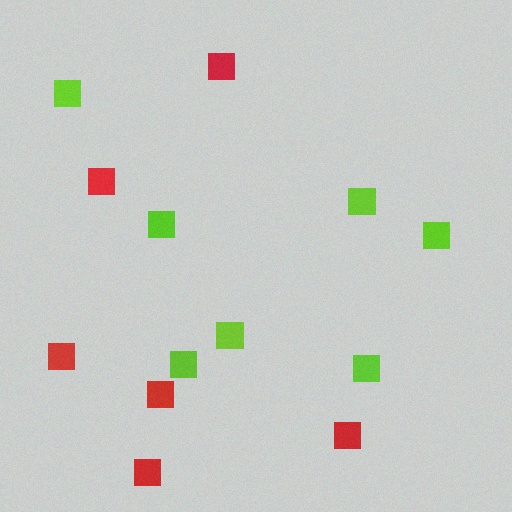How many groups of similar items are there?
There are 2 groups: one group of red squares (6) and one group of lime squares (7).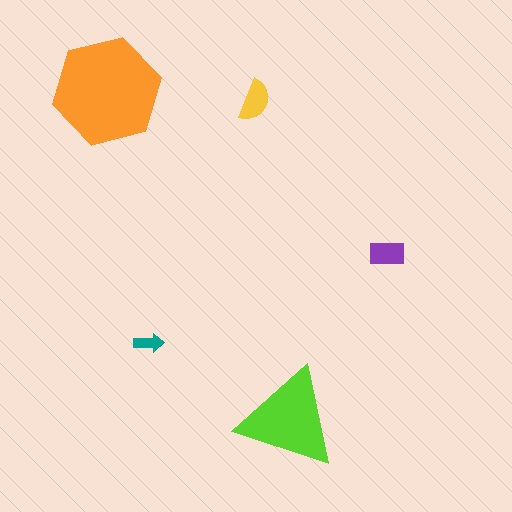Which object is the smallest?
The teal arrow.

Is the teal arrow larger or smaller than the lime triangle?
Smaller.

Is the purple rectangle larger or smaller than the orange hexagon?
Smaller.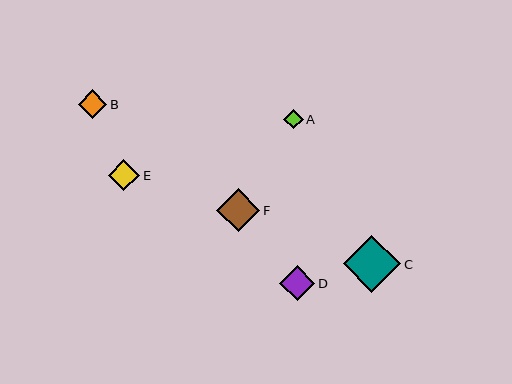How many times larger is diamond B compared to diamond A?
Diamond B is approximately 1.5 times the size of diamond A.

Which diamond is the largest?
Diamond C is the largest with a size of approximately 57 pixels.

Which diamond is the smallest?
Diamond A is the smallest with a size of approximately 19 pixels.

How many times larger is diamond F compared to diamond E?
Diamond F is approximately 1.4 times the size of diamond E.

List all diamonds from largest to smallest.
From largest to smallest: C, F, D, E, B, A.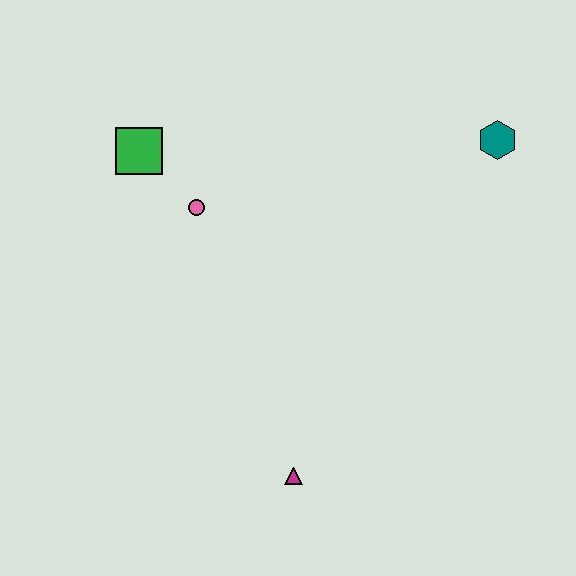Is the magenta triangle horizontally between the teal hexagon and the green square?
Yes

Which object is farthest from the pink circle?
The teal hexagon is farthest from the pink circle.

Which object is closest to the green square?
The pink circle is closest to the green square.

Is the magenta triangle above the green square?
No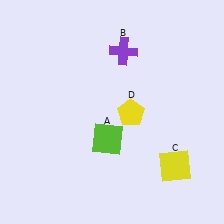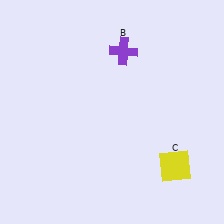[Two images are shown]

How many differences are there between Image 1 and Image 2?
There are 2 differences between the two images.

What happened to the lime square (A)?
The lime square (A) was removed in Image 2. It was in the bottom-left area of Image 1.